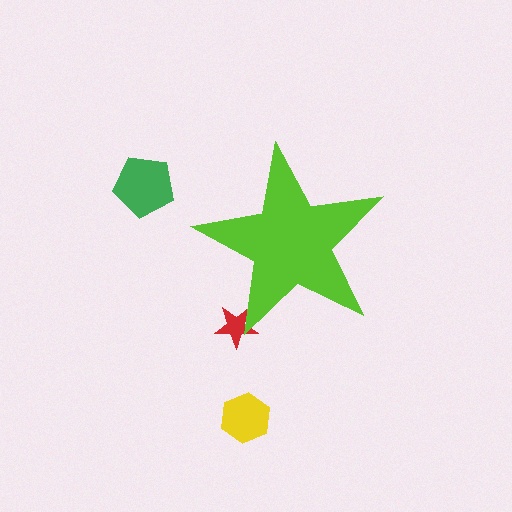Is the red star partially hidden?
Yes, the red star is partially hidden behind the lime star.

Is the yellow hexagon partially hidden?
No, the yellow hexagon is fully visible.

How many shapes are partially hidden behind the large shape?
1 shape is partially hidden.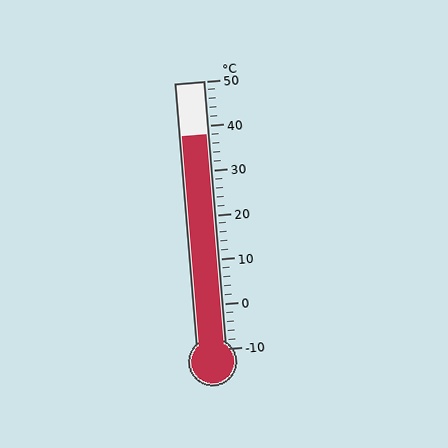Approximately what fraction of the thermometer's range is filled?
The thermometer is filled to approximately 80% of its range.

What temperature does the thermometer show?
The thermometer shows approximately 38°C.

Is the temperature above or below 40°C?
The temperature is below 40°C.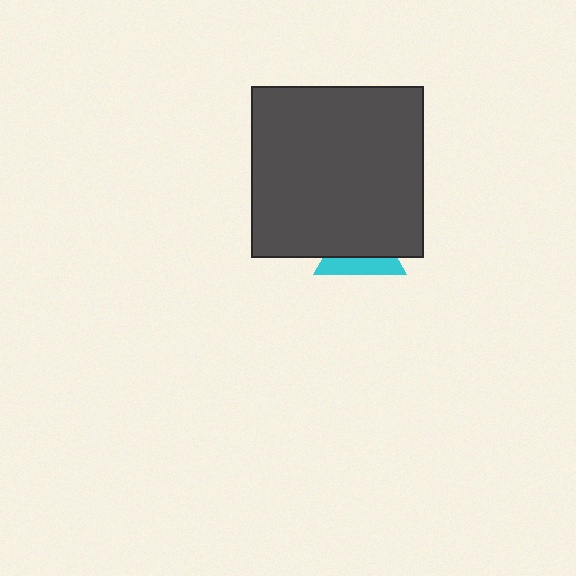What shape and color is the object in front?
The object in front is a dark gray square.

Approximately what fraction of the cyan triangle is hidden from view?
Roughly 61% of the cyan triangle is hidden behind the dark gray square.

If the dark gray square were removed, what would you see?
You would see the complete cyan triangle.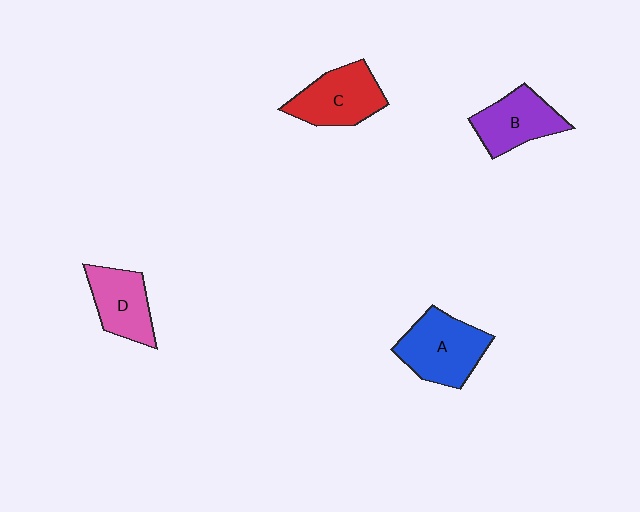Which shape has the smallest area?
Shape D (pink).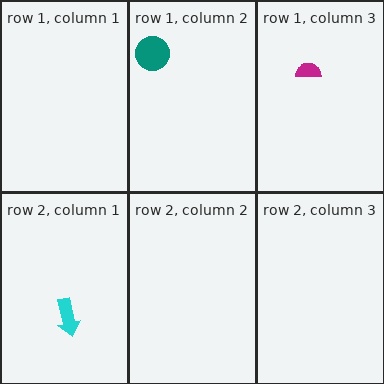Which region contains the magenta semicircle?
The row 1, column 3 region.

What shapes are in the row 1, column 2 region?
The teal circle.